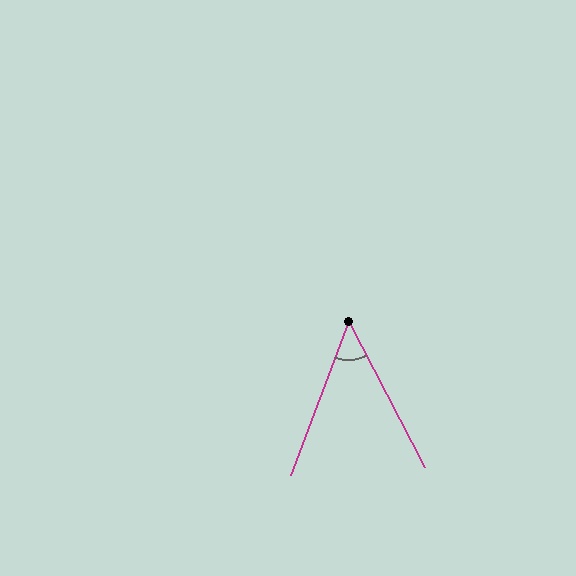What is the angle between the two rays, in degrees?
Approximately 48 degrees.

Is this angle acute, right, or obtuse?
It is acute.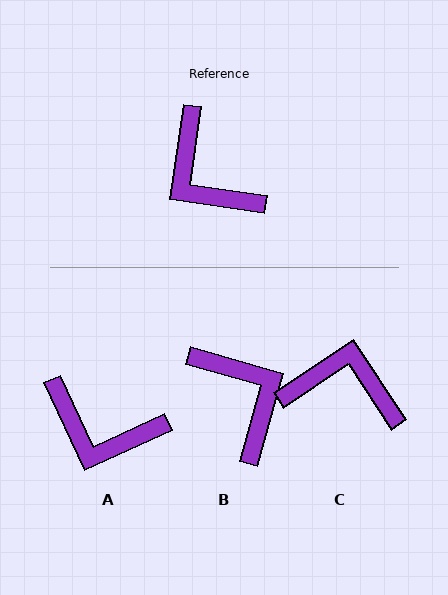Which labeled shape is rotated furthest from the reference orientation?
B, about 172 degrees away.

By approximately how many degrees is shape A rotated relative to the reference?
Approximately 33 degrees counter-clockwise.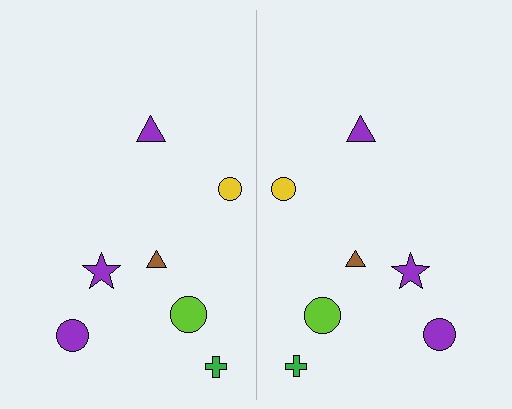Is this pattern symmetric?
Yes, this pattern has bilateral (reflection) symmetry.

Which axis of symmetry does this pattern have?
The pattern has a vertical axis of symmetry running through the center of the image.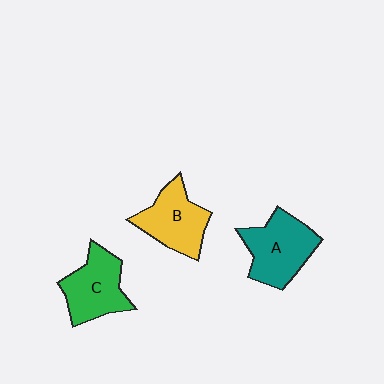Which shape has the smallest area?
Shape B (yellow).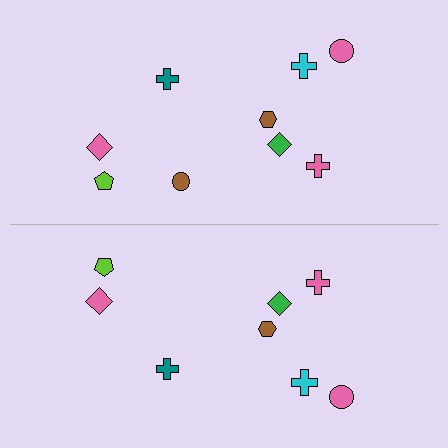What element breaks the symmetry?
A brown circle is missing from the bottom side.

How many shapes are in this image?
There are 17 shapes in this image.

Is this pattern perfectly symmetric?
No, the pattern is not perfectly symmetric. A brown circle is missing from the bottom side.